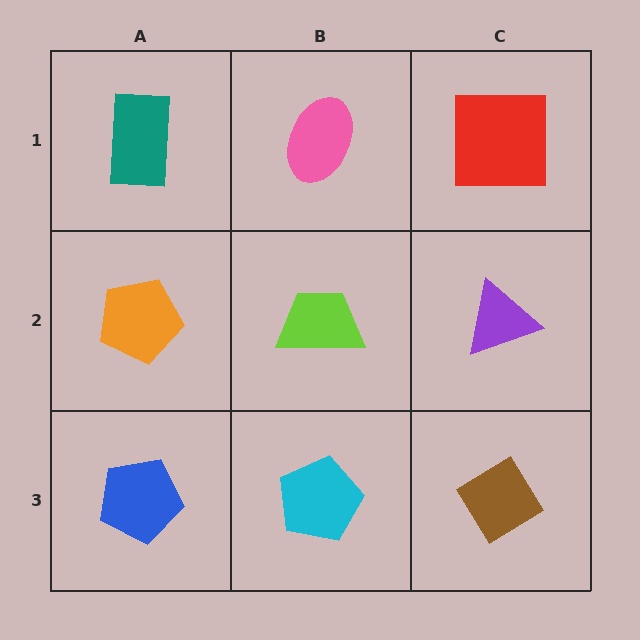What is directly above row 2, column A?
A teal rectangle.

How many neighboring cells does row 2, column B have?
4.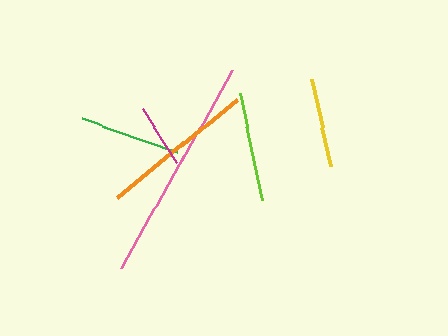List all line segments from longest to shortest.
From longest to shortest: pink, orange, lime, green, yellow, magenta.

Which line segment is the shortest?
The magenta line is the shortest at approximately 64 pixels.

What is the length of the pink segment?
The pink segment is approximately 227 pixels long.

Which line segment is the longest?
The pink line is the longest at approximately 227 pixels.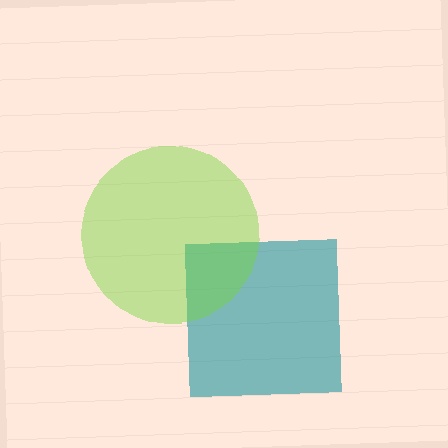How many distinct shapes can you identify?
There are 2 distinct shapes: a teal square, a lime circle.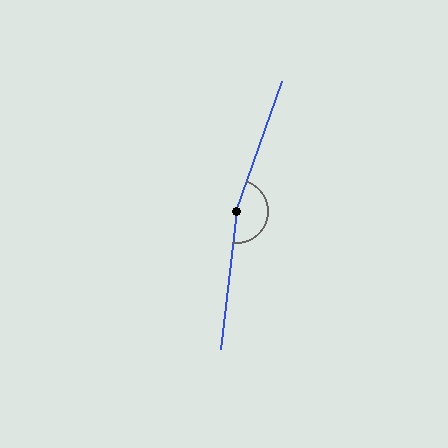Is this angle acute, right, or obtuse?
It is obtuse.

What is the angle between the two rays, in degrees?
Approximately 167 degrees.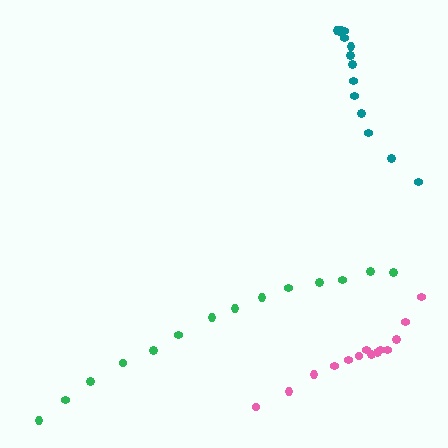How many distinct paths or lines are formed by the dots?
There are 3 distinct paths.